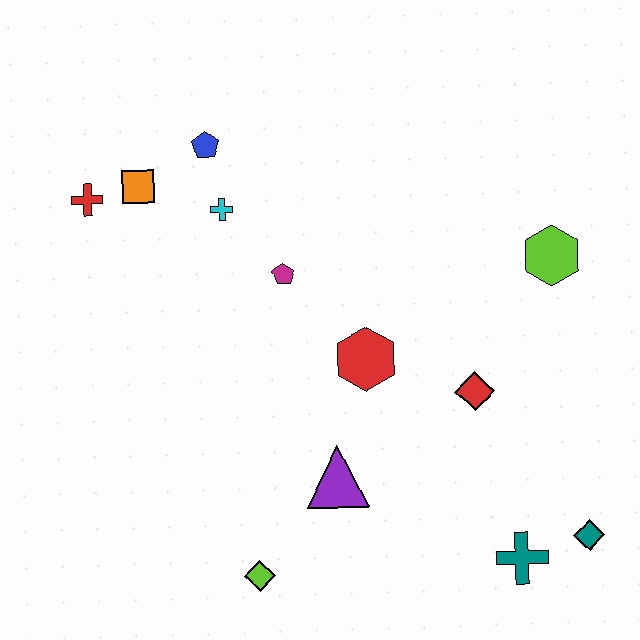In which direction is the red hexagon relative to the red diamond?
The red hexagon is to the left of the red diamond.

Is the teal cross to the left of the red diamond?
No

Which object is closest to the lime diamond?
The purple triangle is closest to the lime diamond.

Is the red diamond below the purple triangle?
No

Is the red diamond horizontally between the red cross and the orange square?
No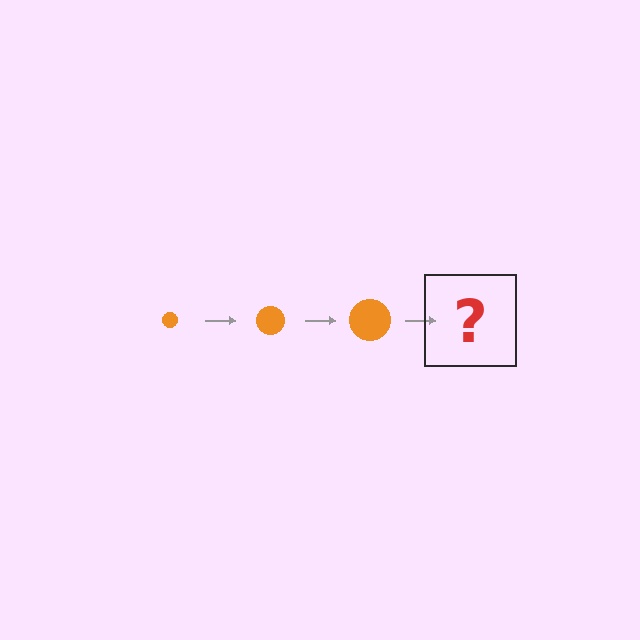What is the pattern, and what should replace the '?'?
The pattern is that the circle gets progressively larger each step. The '?' should be an orange circle, larger than the previous one.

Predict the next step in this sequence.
The next step is an orange circle, larger than the previous one.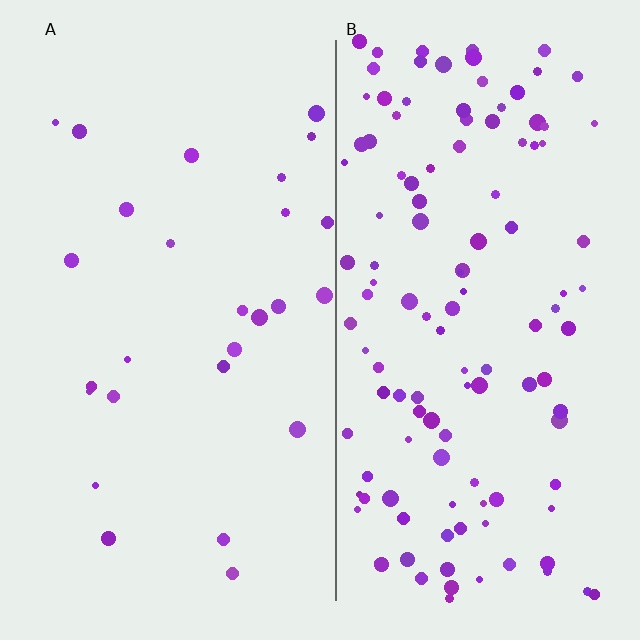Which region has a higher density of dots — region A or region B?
B (the right).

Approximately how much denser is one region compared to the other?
Approximately 4.4× — region B over region A.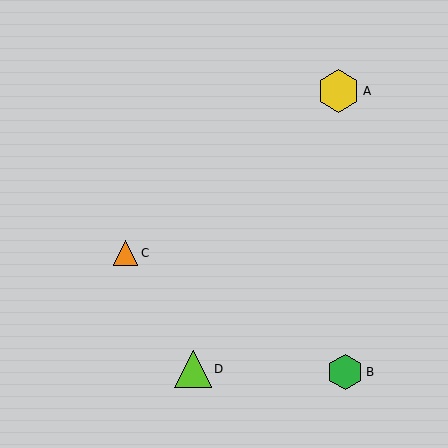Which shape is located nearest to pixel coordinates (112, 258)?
The orange triangle (labeled C) at (126, 253) is nearest to that location.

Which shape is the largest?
The yellow hexagon (labeled A) is the largest.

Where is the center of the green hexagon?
The center of the green hexagon is at (345, 372).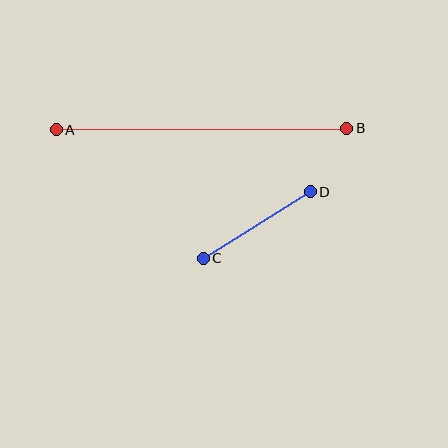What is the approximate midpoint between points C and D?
The midpoint is at approximately (257, 225) pixels.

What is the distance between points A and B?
The distance is approximately 290 pixels.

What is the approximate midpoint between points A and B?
The midpoint is at approximately (202, 129) pixels.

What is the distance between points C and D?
The distance is approximately 126 pixels.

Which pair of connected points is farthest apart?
Points A and B are farthest apart.